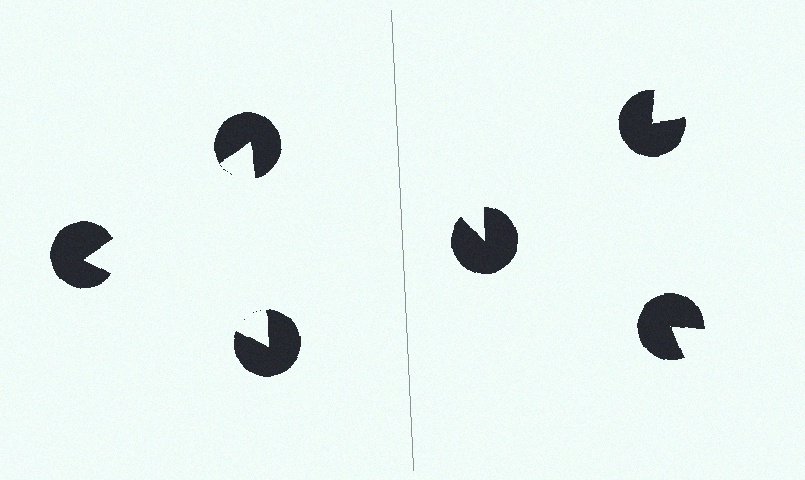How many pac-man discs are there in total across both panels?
6 — 3 on each side.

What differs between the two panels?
The pac-man discs are positioned identically on both sides; only the wedge orientations differ. On the left they align to a triangle; on the right they are misaligned.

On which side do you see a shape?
An illusory triangle appears on the left side. On the right side the wedge cuts are rotated, so no coherent shape forms.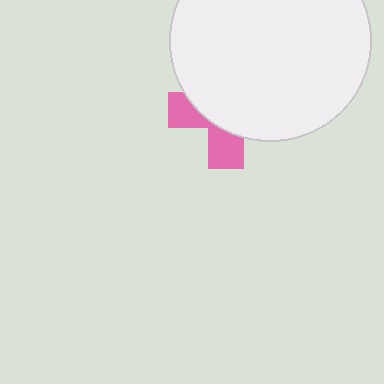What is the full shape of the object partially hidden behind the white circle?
The partially hidden object is a pink cross.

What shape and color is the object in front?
The object in front is a white circle.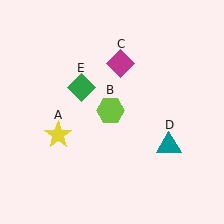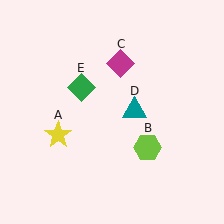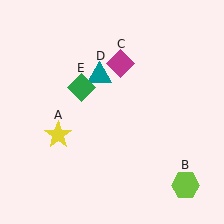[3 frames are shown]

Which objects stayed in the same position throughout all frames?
Yellow star (object A) and magenta diamond (object C) and green diamond (object E) remained stationary.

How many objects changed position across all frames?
2 objects changed position: lime hexagon (object B), teal triangle (object D).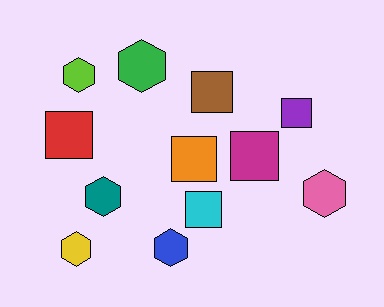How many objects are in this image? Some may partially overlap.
There are 12 objects.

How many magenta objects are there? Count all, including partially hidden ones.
There is 1 magenta object.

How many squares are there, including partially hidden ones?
There are 6 squares.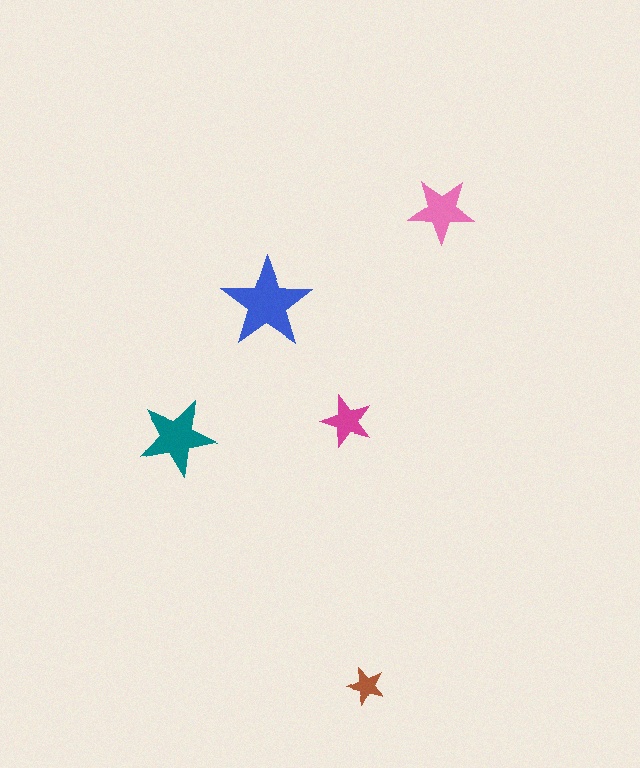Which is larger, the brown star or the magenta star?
The magenta one.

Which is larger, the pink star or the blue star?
The blue one.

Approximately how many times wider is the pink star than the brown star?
About 1.5 times wider.